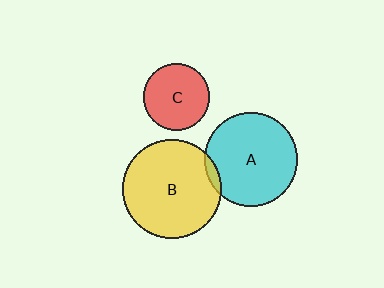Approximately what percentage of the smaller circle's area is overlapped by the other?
Approximately 5%.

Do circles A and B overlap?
Yes.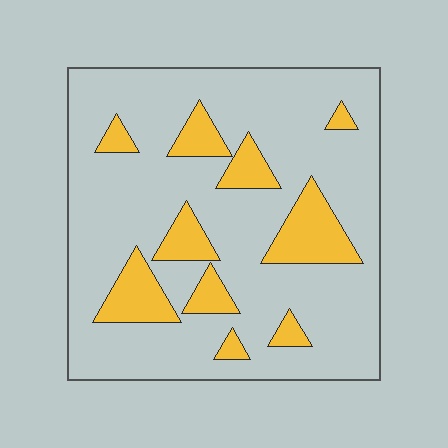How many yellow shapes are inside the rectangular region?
10.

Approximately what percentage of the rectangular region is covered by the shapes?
Approximately 20%.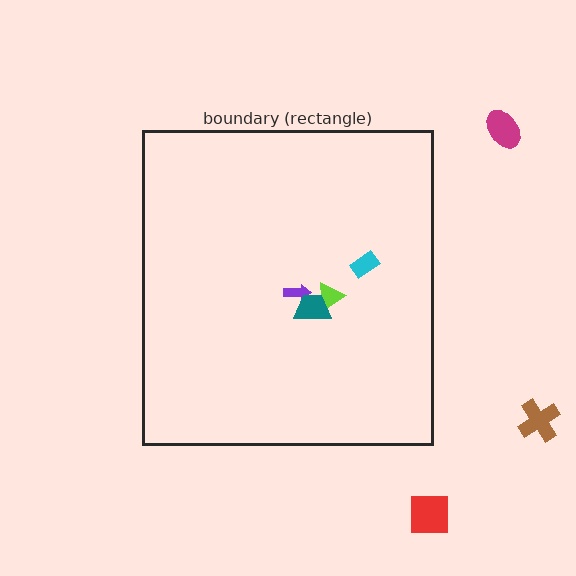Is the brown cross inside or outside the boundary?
Outside.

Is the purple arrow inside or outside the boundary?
Inside.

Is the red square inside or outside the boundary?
Outside.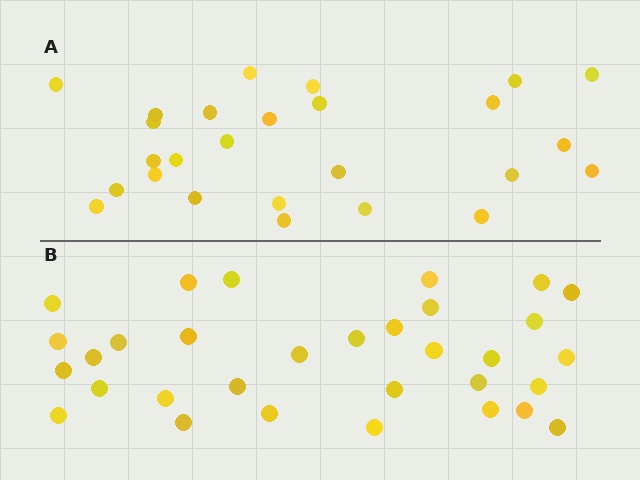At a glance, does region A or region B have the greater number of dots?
Region B (the bottom region) has more dots.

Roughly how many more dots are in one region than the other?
Region B has about 6 more dots than region A.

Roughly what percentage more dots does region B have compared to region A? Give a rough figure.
About 25% more.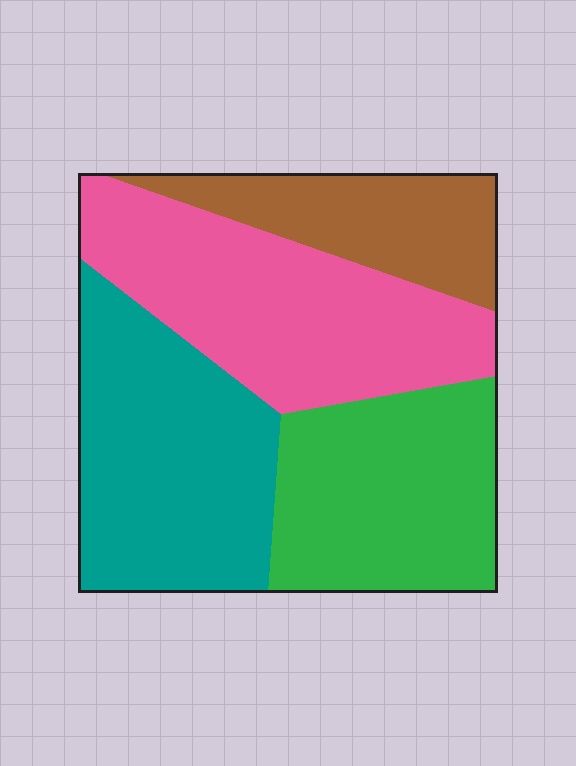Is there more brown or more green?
Green.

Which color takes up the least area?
Brown, at roughly 15%.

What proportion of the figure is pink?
Pink covers roughly 30% of the figure.